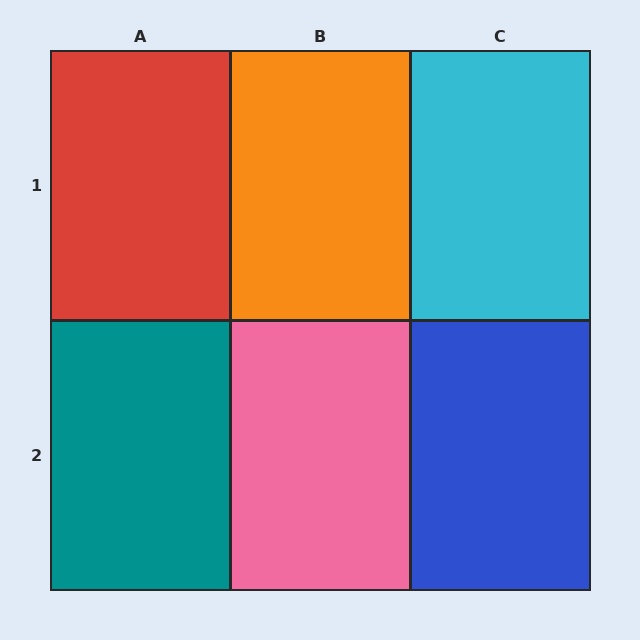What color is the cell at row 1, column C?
Cyan.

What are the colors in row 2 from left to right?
Teal, pink, blue.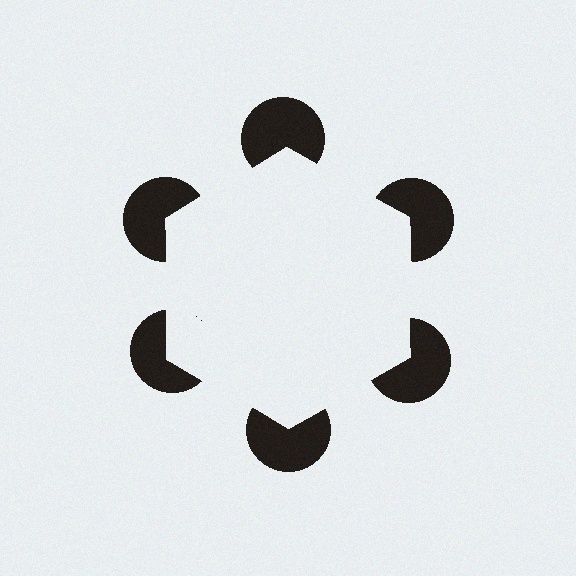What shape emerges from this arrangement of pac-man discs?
An illusory hexagon — its edges are inferred from the aligned wedge cuts in the pac-man discs, not physically drawn.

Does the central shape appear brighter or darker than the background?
It typically appears slightly brighter than the background, even though no actual brightness change is drawn.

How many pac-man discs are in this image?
There are 6 — one at each vertex of the illusory hexagon.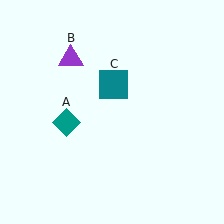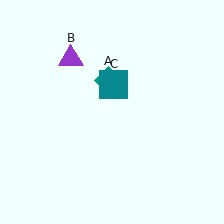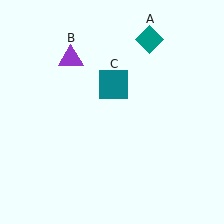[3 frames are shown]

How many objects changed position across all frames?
1 object changed position: teal diamond (object A).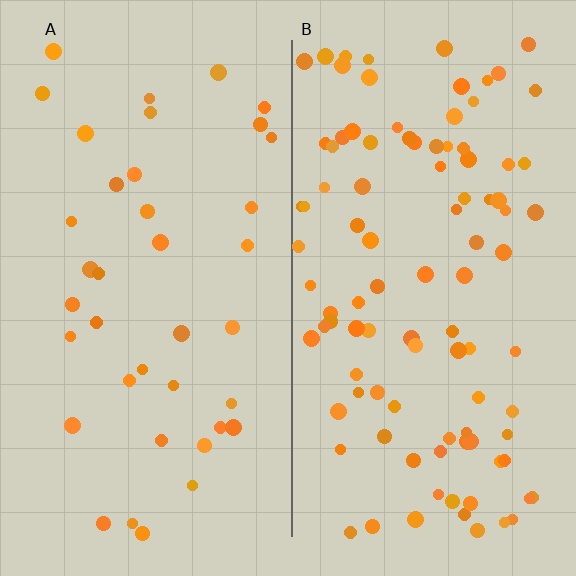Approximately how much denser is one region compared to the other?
Approximately 2.6× — region B over region A.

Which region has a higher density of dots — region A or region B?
B (the right).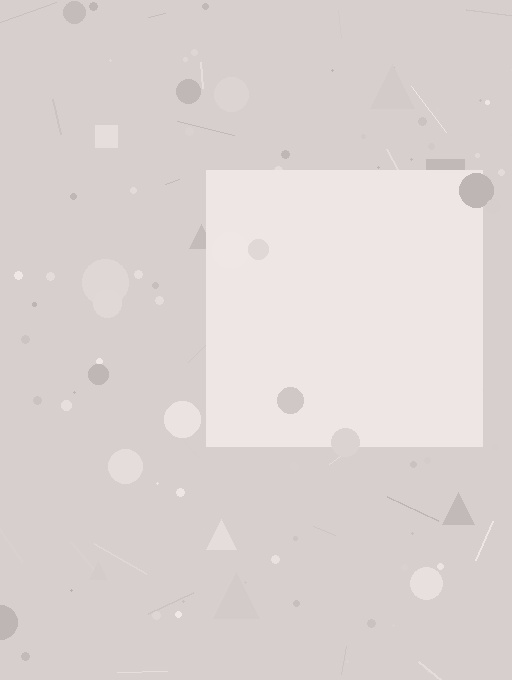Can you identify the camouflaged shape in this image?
The camouflaged shape is a square.